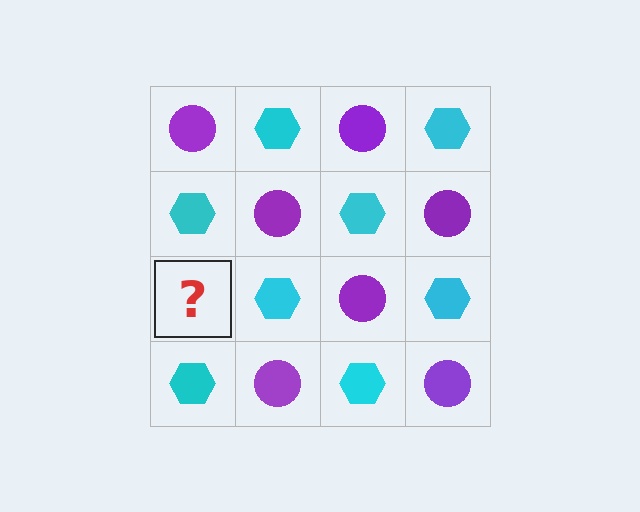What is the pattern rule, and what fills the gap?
The rule is that it alternates purple circle and cyan hexagon in a checkerboard pattern. The gap should be filled with a purple circle.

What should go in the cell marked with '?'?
The missing cell should contain a purple circle.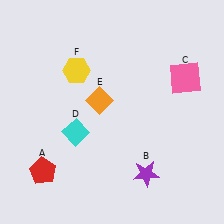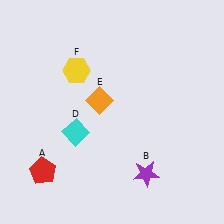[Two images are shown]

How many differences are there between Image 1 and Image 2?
There is 1 difference between the two images.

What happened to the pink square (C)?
The pink square (C) was removed in Image 2. It was in the top-right area of Image 1.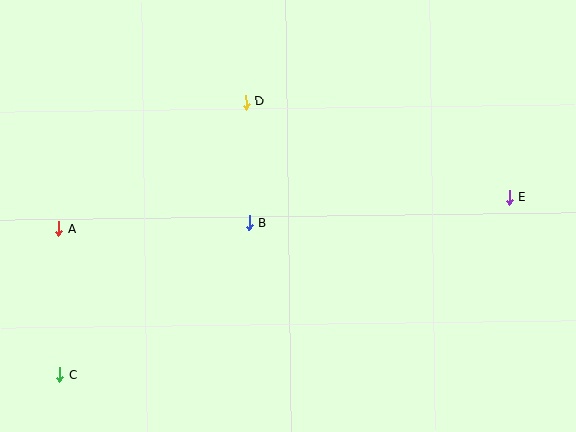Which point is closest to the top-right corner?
Point E is closest to the top-right corner.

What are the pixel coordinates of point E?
Point E is at (509, 197).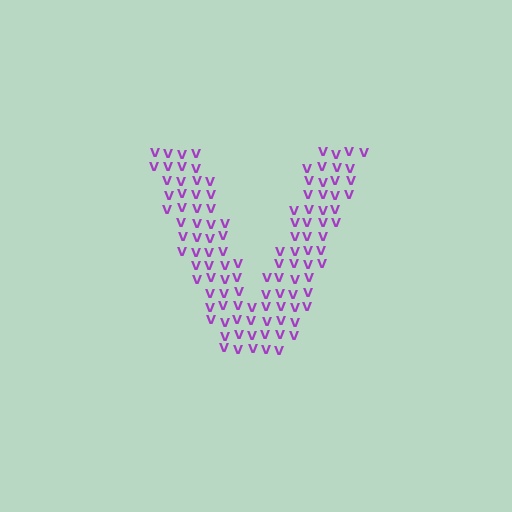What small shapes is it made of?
It is made of small letter V's.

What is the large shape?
The large shape is the letter V.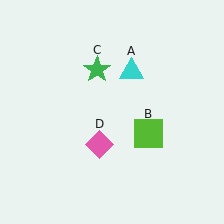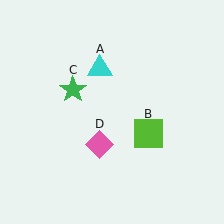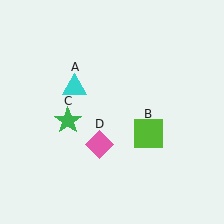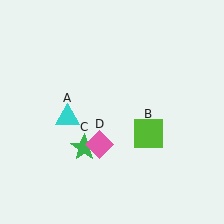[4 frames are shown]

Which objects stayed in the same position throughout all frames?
Lime square (object B) and pink diamond (object D) remained stationary.